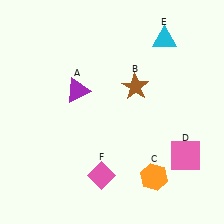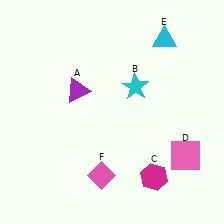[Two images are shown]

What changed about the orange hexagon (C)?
In Image 1, C is orange. In Image 2, it changed to magenta.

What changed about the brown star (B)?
In Image 1, B is brown. In Image 2, it changed to cyan.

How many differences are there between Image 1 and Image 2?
There are 2 differences between the two images.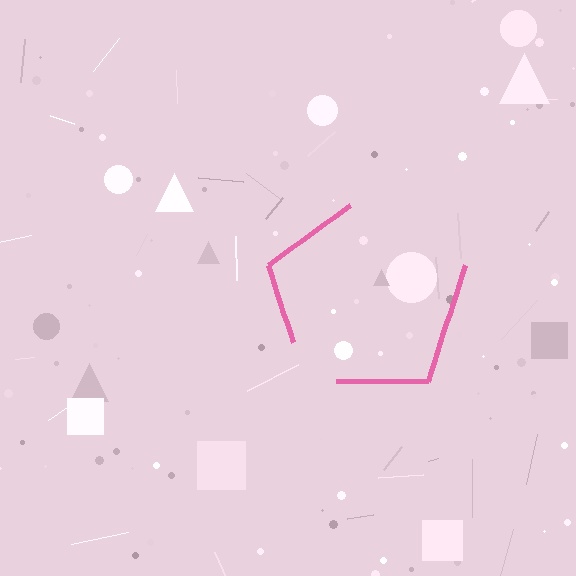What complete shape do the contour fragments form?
The contour fragments form a pentagon.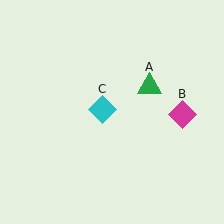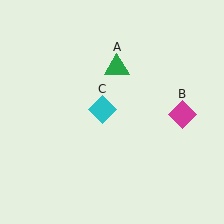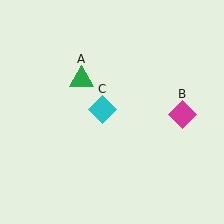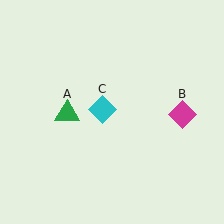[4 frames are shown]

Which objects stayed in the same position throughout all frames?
Magenta diamond (object B) and cyan diamond (object C) remained stationary.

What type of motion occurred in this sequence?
The green triangle (object A) rotated counterclockwise around the center of the scene.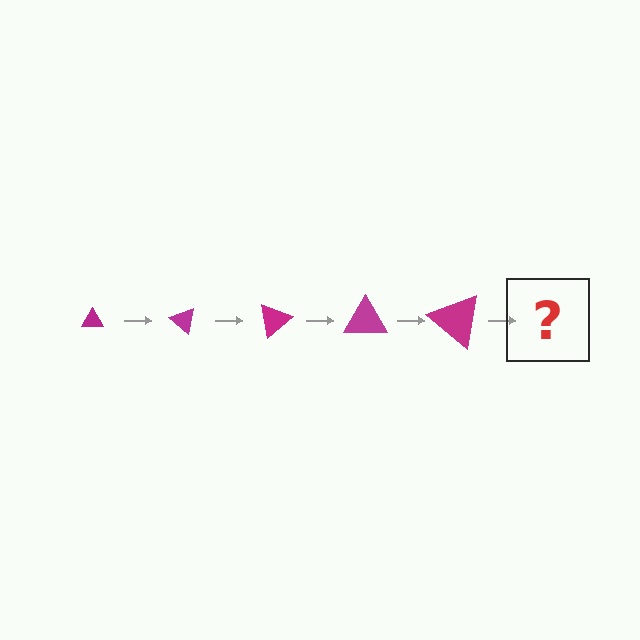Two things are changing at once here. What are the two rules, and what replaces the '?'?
The two rules are that the triangle grows larger each step and it rotates 40 degrees each step. The '?' should be a triangle, larger than the previous one and rotated 200 degrees from the start.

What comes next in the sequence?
The next element should be a triangle, larger than the previous one and rotated 200 degrees from the start.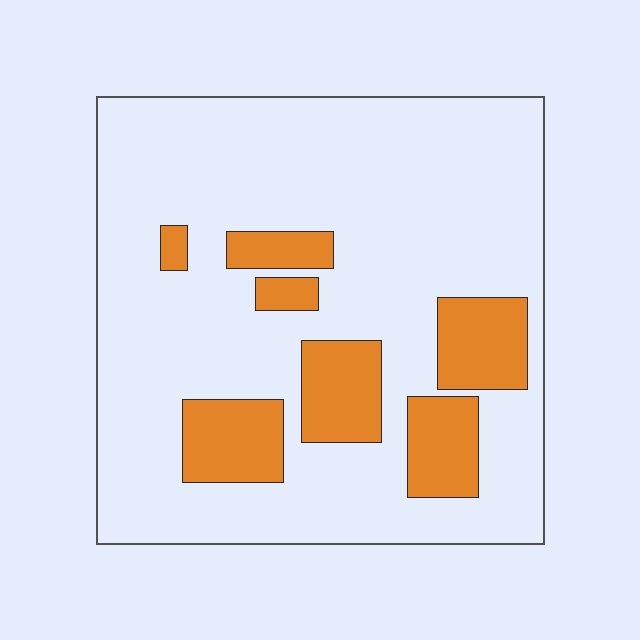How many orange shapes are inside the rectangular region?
7.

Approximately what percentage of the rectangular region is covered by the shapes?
Approximately 20%.